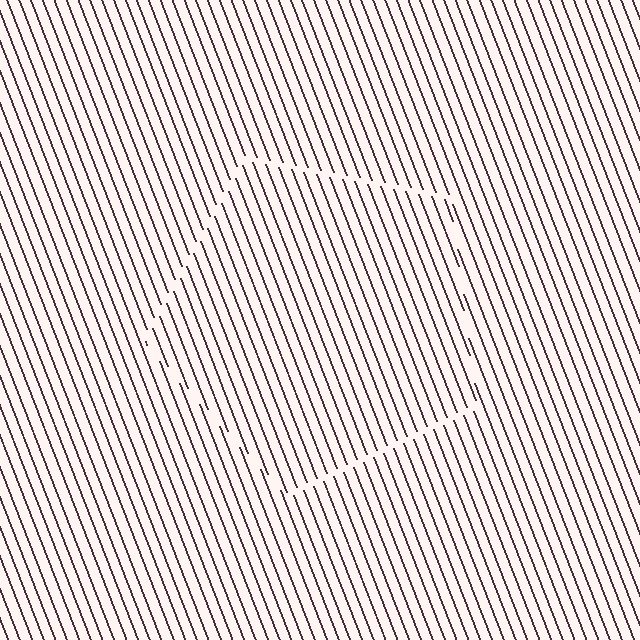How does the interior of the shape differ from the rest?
The interior of the shape contains the same grating, shifted by half a period — the contour is defined by the phase discontinuity where line-ends from the inner and outer gratings abut.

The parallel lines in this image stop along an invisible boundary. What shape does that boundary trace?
An illusory pentagon. The interior of the shape contains the same grating, shifted by half a period — the contour is defined by the phase discontinuity where line-ends from the inner and outer gratings abut.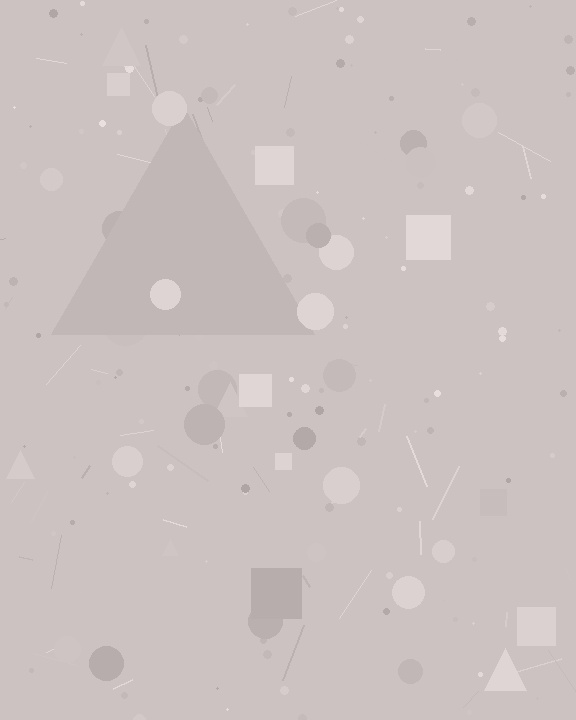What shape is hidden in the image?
A triangle is hidden in the image.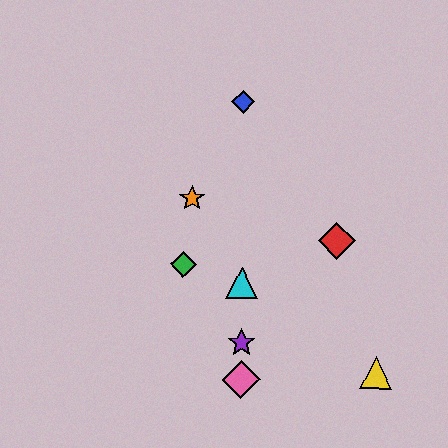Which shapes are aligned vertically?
The blue diamond, the purple star, the cyan triangle, the pink diamond are aligned vertically.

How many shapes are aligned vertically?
4 shapes (the blue diamond, the purple star, the cyan triangle, the pink diamond) are aligned vertically.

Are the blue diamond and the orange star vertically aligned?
No, the blue diamond is at x≈244 and the orange star is at x≈192.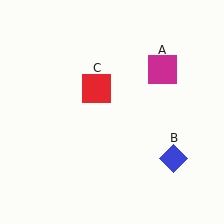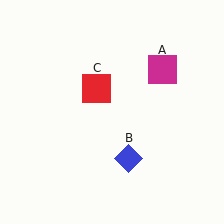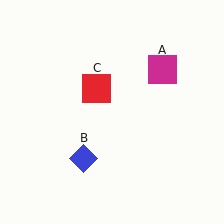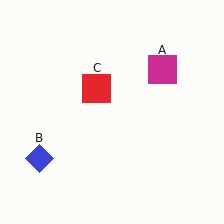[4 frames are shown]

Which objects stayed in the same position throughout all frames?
Magenta square (object A) and red square (object C) remained stationary.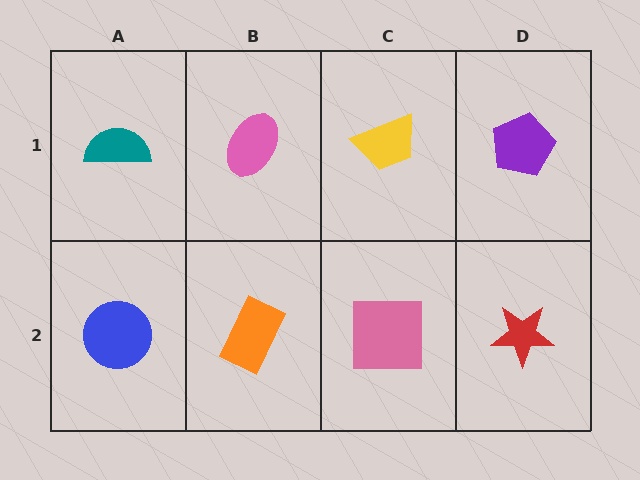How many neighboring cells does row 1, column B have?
3.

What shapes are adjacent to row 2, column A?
A teal semicircle (row 1, column A), an orange rectangle (row 2, column B).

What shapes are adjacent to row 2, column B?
A pink ellipse (row 1, column B), a blue circle (row 2, column A), a pink square (row 2, column C).